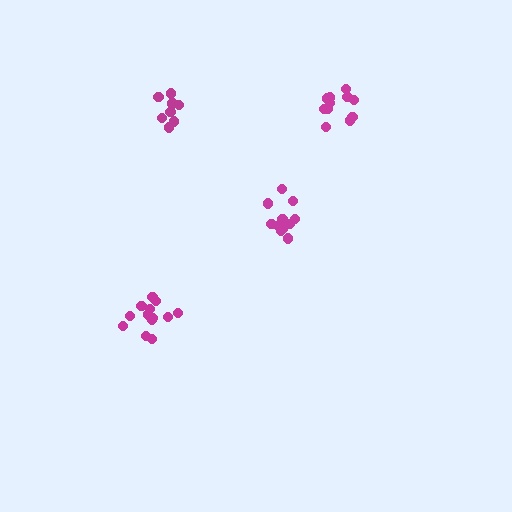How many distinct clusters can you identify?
There are 4 distinct clusters.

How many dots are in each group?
Group 1: 8 dots, Group 2: 14 dots, Group 3: 11 dots, Group 4: 11 dots (44 total).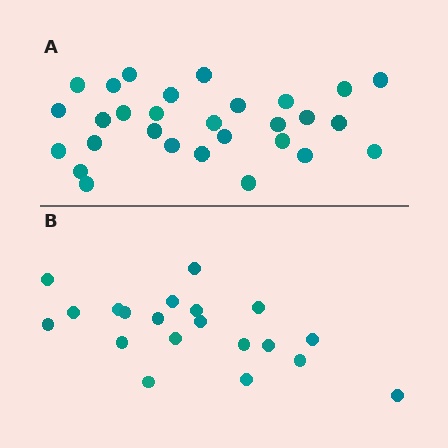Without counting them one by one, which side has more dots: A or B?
Region A (the top region) has more dots.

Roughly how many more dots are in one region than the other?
Region A has roughly 8 or so more dots than region B.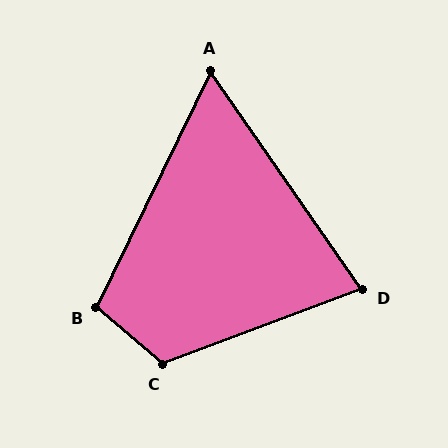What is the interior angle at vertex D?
Approximately 76 degrees (acute).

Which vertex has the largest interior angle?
C, at approximately 119 degrees.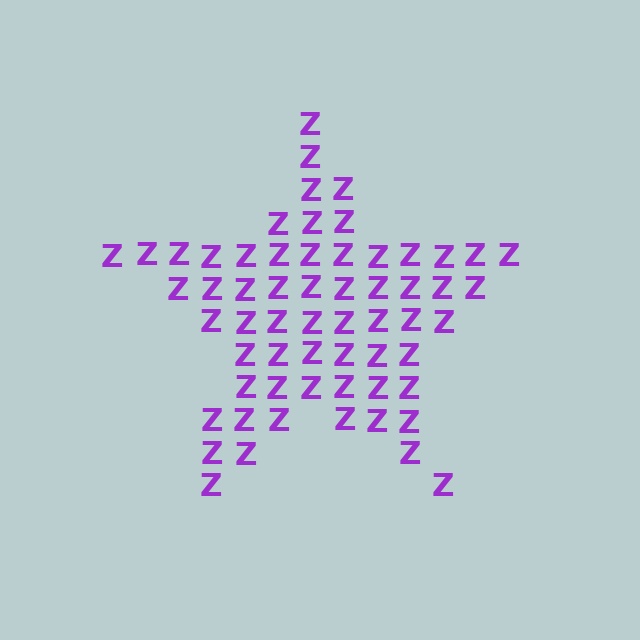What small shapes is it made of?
It is made of small letter Z's.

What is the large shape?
The large shape is a star.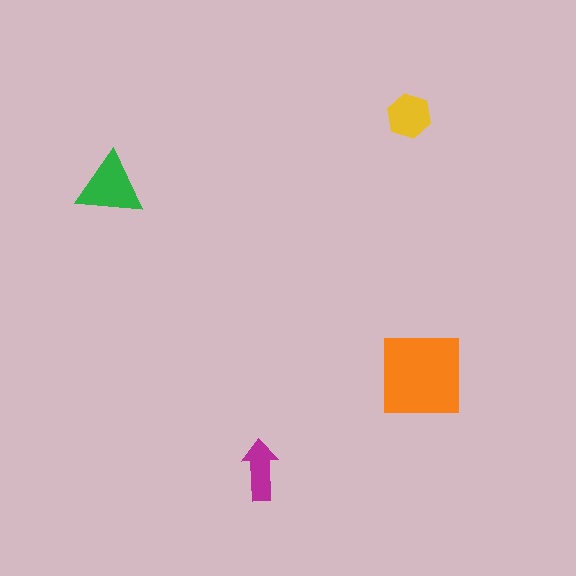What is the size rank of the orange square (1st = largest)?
1st.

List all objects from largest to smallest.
The orange square, the green triangle, the yellow hexagon, the magenta arrow.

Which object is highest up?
The yellow hexagon is topmost.